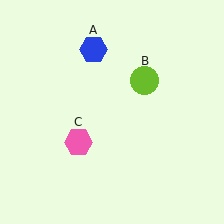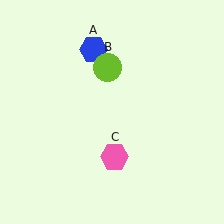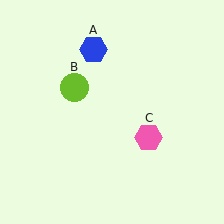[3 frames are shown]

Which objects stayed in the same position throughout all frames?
Blue hexagon (object A) remained stationary.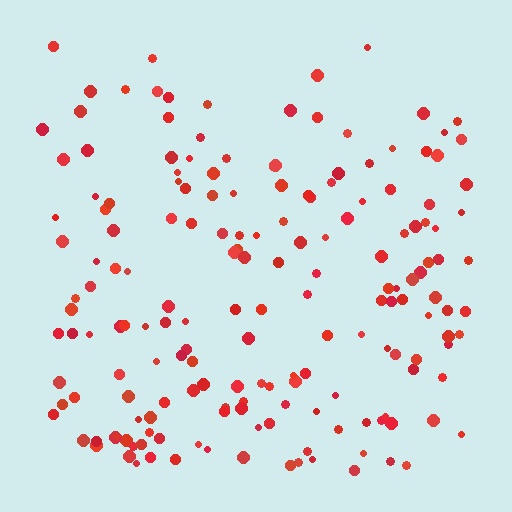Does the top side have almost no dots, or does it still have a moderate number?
Still a moderate number, just noticeably fewer than the bottom.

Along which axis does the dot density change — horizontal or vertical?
Vertical.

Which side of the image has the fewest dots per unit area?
The top.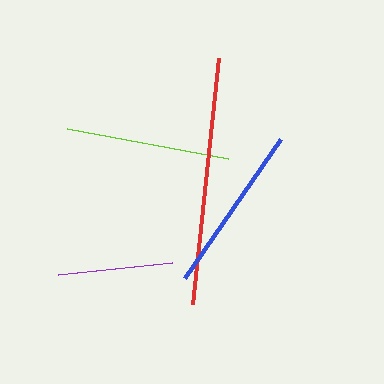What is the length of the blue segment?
The blue segment is approximately 169 pixels long.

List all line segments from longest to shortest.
From longest to shortest: red, blue, lime, purple.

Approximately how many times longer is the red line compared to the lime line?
The red line is approximately 1.5 times the length of the lime line.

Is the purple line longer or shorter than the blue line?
The blue line is longer than the purple line.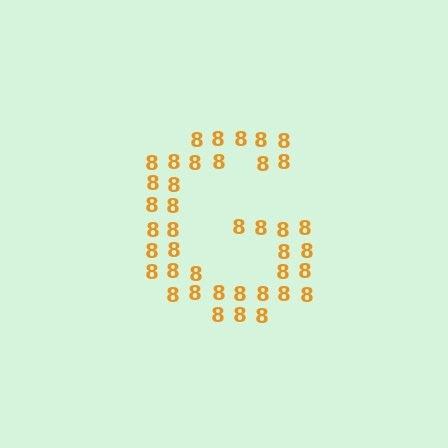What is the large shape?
The large shape is the letter G.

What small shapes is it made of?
It is made of small digit 8's.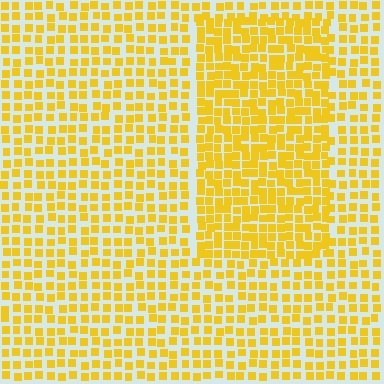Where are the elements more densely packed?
The elements are more densely packed inside the rectangle boundary.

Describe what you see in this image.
The image contains small yellow elements arranged at two different densities. A rectangle-shaped region is visible where the elements are more densely packed than the surrounding area.